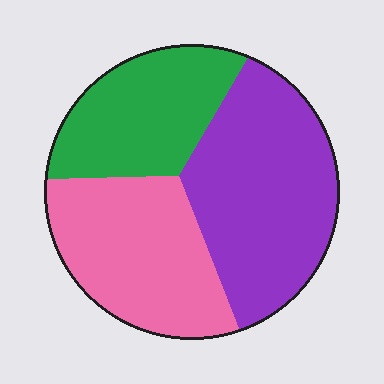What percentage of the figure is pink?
Pink covers 33% of the figure.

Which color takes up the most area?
Purple, at roughly 40%.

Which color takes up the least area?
Green, at roughly 25%.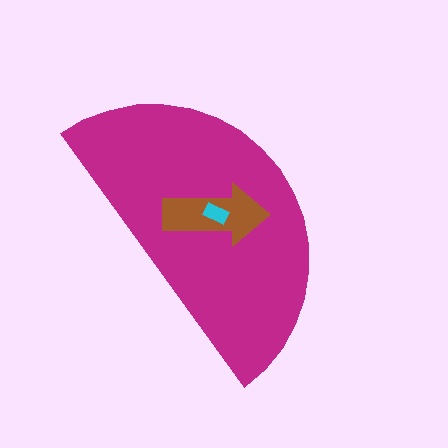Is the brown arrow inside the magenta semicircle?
Yes.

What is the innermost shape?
The cyan rectangle.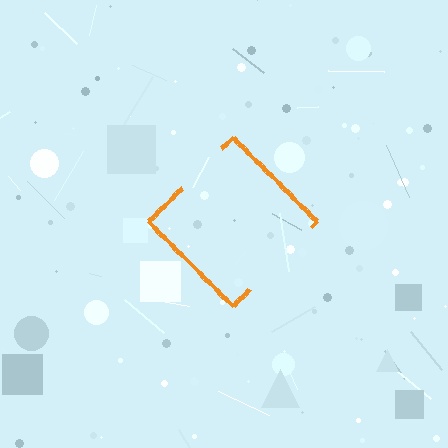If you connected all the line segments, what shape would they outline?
They would outline a diamond.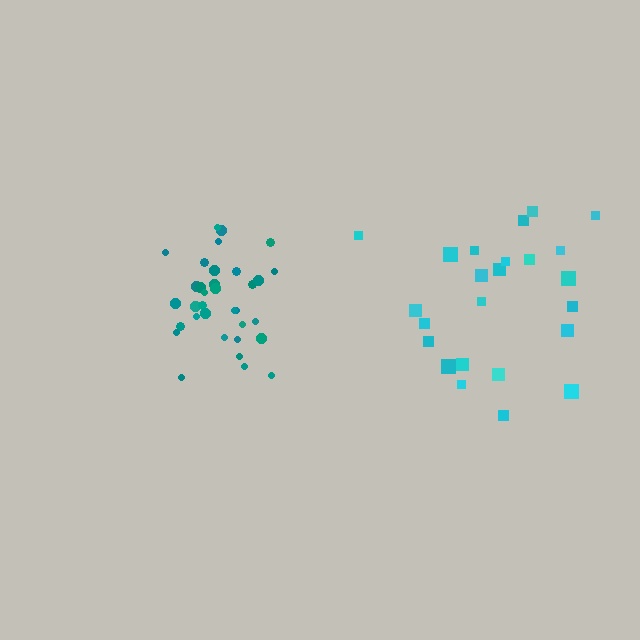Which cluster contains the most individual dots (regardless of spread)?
Teal (34).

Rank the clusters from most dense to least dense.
teal, cyan.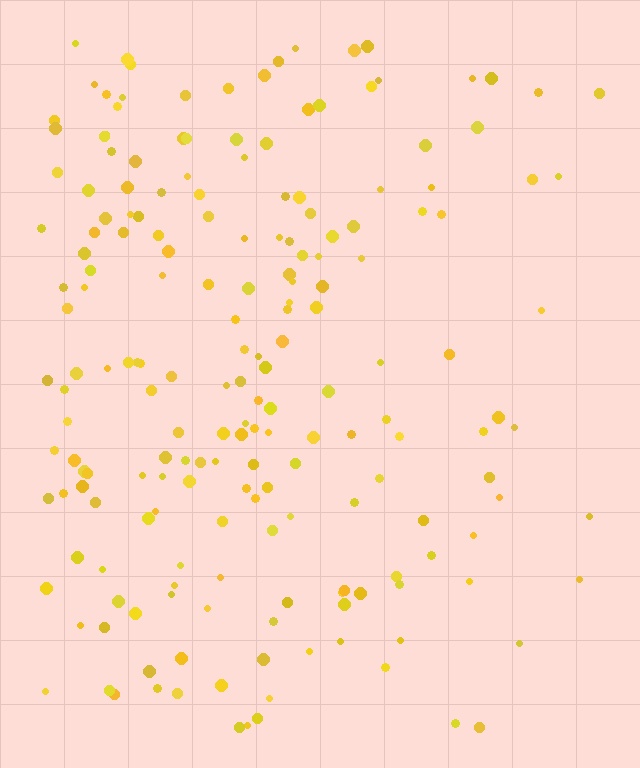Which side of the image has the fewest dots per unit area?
The right.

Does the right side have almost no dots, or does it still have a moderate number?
Still a moderate number, just noticeably fewer than the left.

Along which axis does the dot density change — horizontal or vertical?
Horizontal.